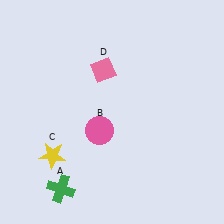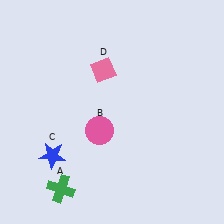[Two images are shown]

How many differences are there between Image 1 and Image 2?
There is 1 difference between the two images.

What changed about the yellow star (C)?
In Image 1, C is yellow. In Image 2, it changed to blue.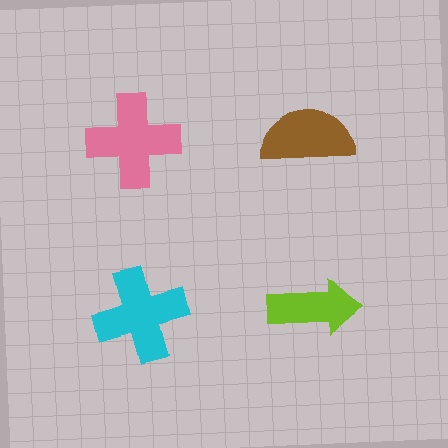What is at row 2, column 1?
A cyan cross.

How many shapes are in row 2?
2 shapes.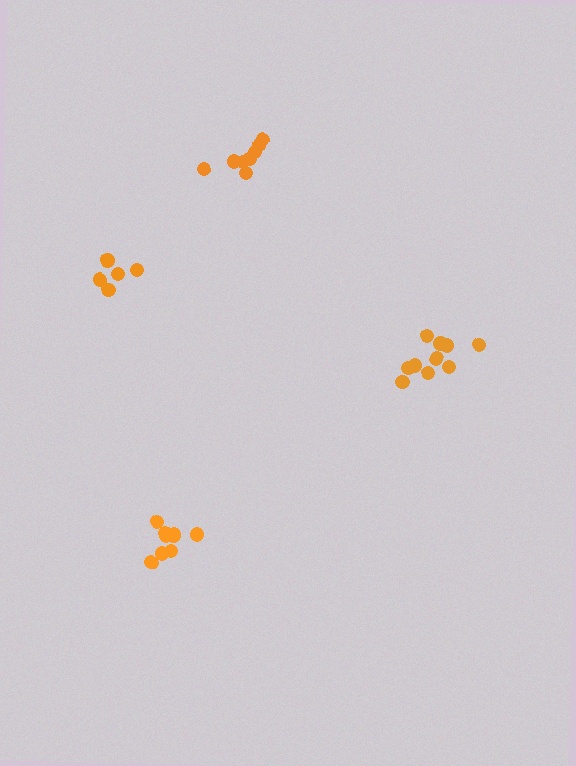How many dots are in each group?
Group 1: 8 dots, Group 2: 10 dots, Group 3: 10 dots, Group 4: 5 dots (33 total).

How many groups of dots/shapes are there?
There are 4 groups.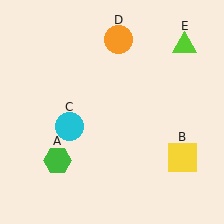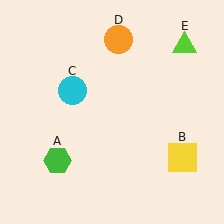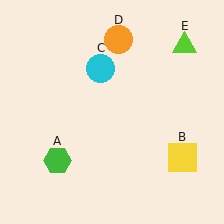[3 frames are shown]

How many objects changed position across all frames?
1 object changed position: cyan circle (object C).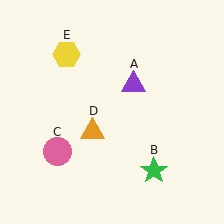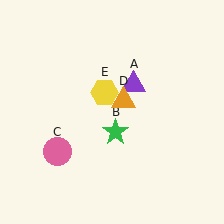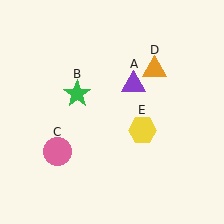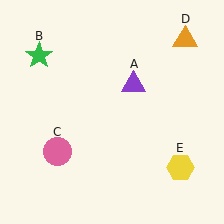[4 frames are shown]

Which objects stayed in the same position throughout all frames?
Purple triangle (object A) and pink circle (object C) remained stationary.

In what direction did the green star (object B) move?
The green star (object B) moved up and to the left.